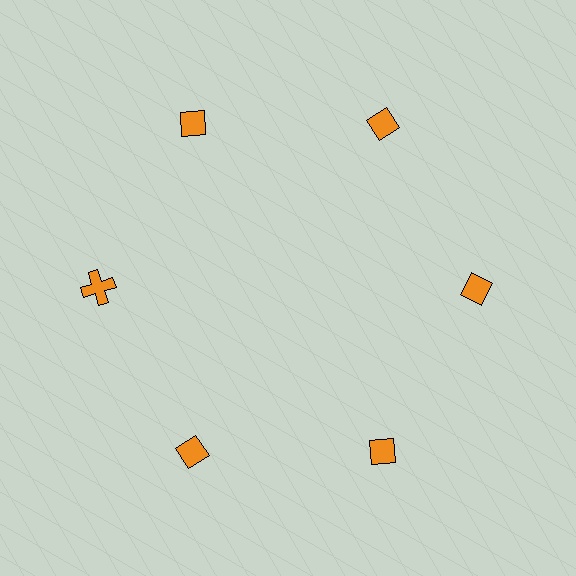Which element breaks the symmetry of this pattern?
The orange cross at roughly the 9 o'clock position breaks the symmetry. All other shapes are orange diamonds.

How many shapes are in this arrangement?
There are 6 shapes arranged in a ring pattern.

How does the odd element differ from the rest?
It has a different shape: cross instead of diamond.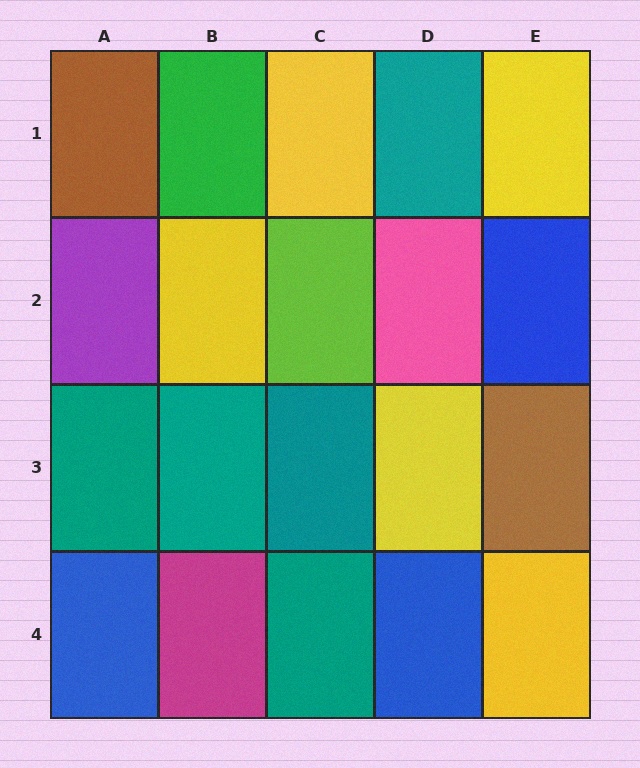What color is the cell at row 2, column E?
Blue.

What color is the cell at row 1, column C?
Yellow.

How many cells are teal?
5 cells are teal.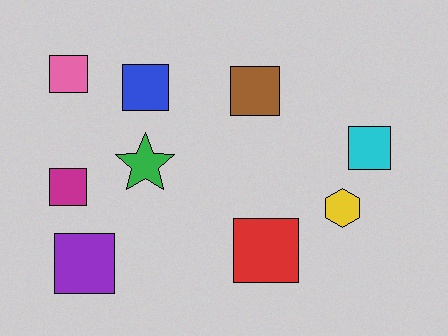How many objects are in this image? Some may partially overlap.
There are 9 objects.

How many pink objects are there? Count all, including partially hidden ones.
There is 1 pink object.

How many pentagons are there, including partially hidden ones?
There are no pentagons.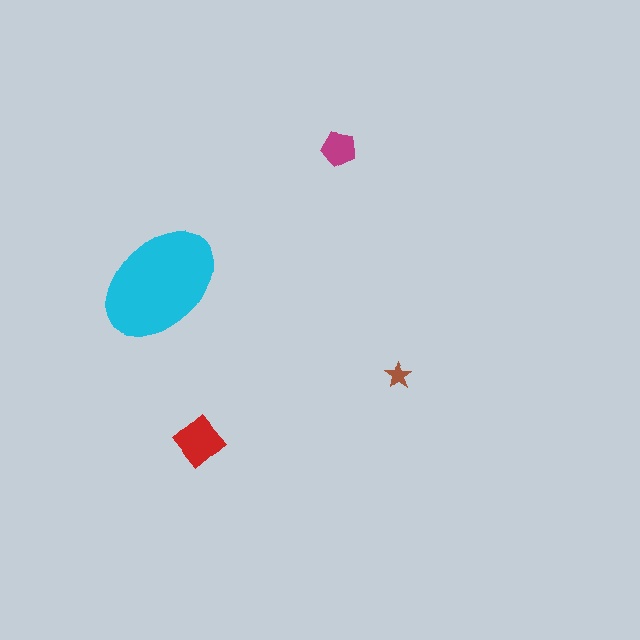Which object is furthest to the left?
The cyan ellipse is leftmost.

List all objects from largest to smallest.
The cyan ellipse, the red diamond, the magenta pentagon, the brown star.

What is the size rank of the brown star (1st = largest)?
4th.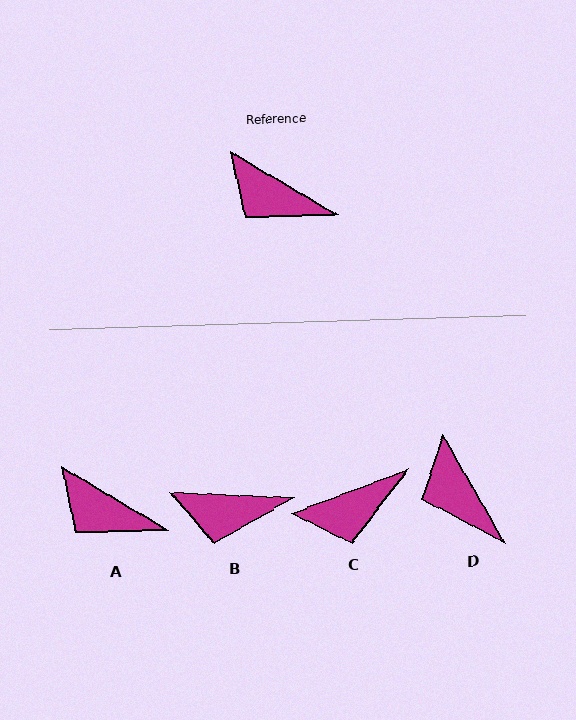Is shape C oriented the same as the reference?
No, it is off by about 52 degrees.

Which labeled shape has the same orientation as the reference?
A.